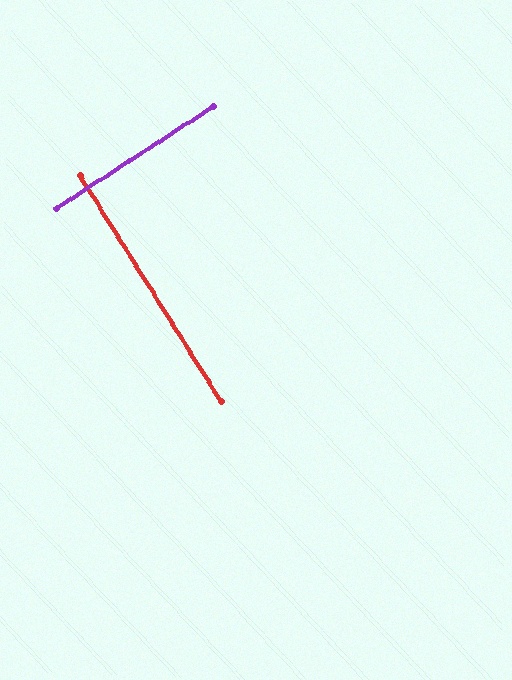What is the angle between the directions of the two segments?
Approximately 89 degrees.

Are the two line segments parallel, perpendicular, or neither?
Perpendicular — they meet at approximately 89°.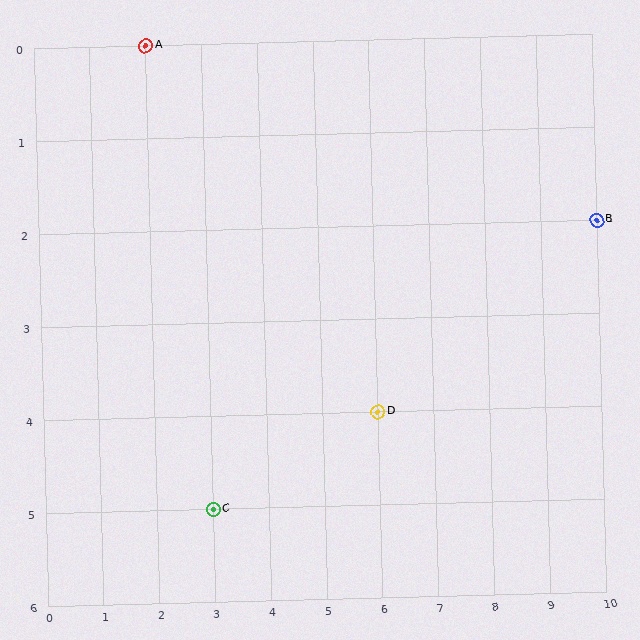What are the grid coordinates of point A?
Point A is at grid coordinates (2, 0).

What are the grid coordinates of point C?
Point C is at grid coordinates (3, 5).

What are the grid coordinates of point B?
Point B is at grid coordinates (10, 2).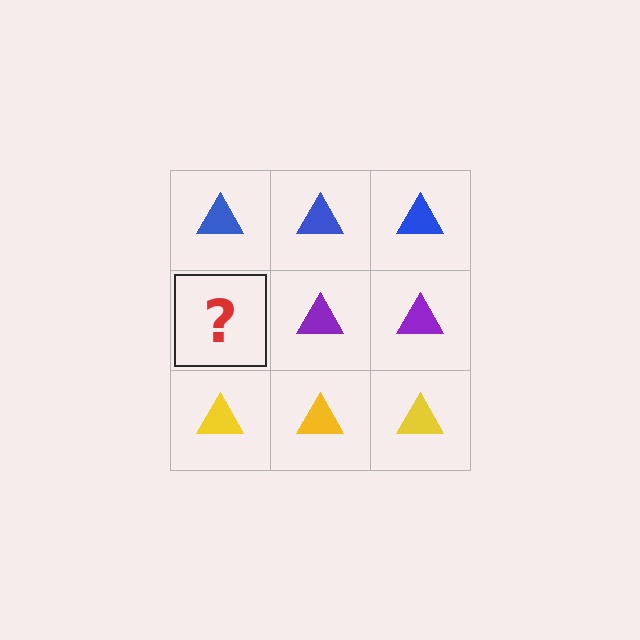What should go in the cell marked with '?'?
The missing cell should contain a purple triangle.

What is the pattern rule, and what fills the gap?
The rule is that each row has a consistent color. The gap should be filled with a purple triangle.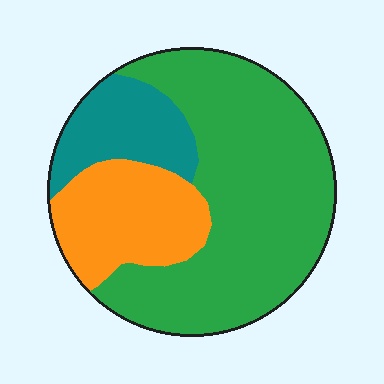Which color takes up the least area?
Teal, at roughly 15%.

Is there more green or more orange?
Green.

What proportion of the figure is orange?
Orange covers about 25% of the figure.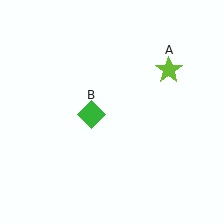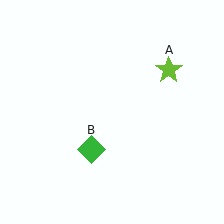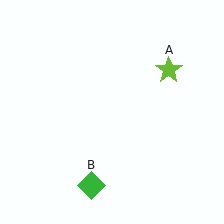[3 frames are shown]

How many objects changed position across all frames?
1 object changed position: green diamond (object B).